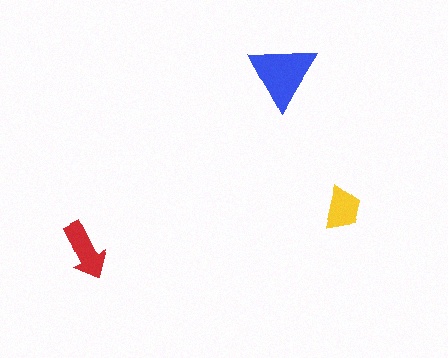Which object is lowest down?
The red arrow is bottommost.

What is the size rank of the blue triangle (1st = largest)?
1st.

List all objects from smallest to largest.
The yellow trapezoid, the red arrow, the blue triangle.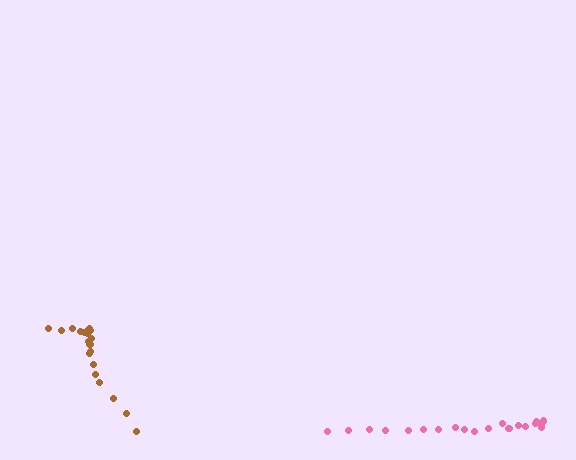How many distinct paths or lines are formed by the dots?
There are 2 distinct paths.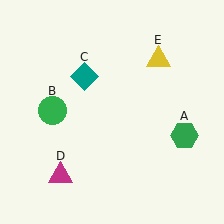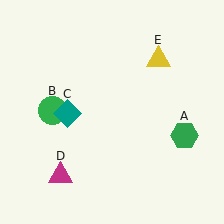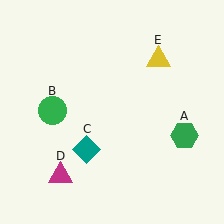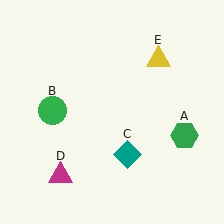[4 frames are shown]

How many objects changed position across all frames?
1 object changed position: teal diamond (object C).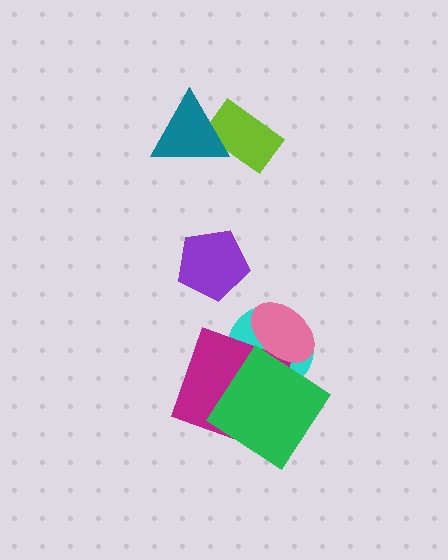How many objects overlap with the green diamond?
2 objects overlap with the green diamond.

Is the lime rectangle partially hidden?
Yes, it is partially covered by another shape.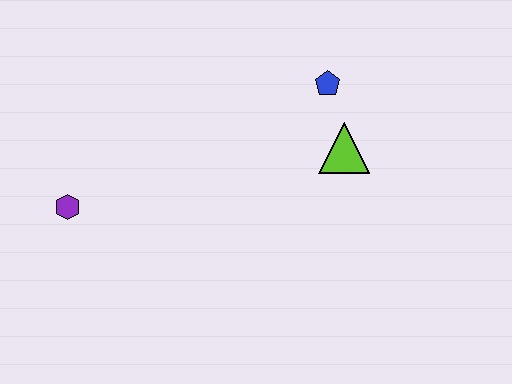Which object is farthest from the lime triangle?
The purple hexagon is farthest from the lime triangle.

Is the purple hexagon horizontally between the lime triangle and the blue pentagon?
No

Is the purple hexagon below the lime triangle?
Yes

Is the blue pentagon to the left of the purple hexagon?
No